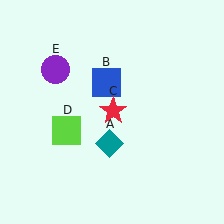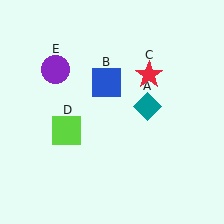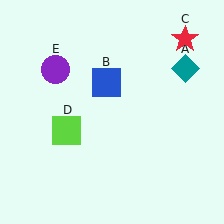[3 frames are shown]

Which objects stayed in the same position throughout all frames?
Blue square (object B) and lime square (object D) and purple circle (object E) remained stationary.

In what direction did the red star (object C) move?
The red star (object C) moved up and to the right.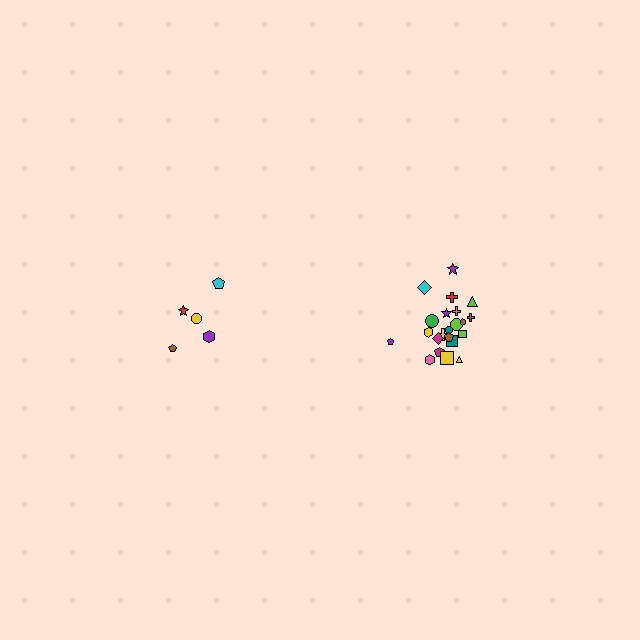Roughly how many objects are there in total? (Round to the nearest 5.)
Roughly 25 objects in total.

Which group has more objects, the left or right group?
The right group.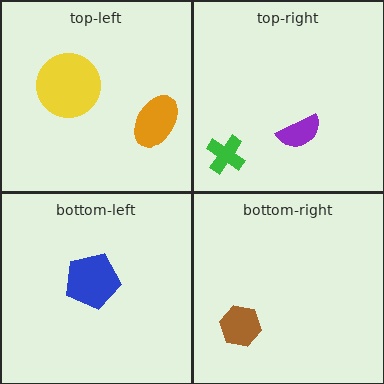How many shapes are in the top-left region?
2.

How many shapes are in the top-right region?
2.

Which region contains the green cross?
The top-right region.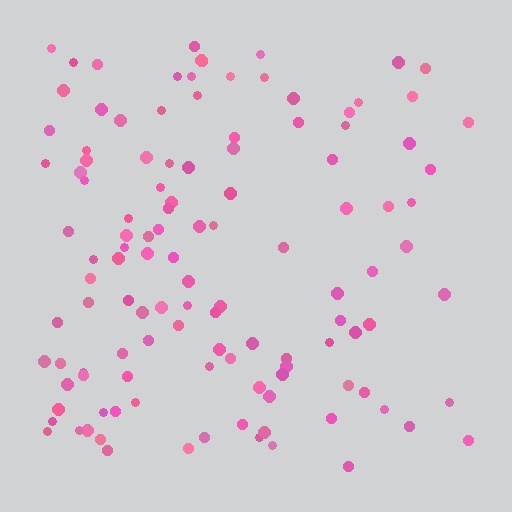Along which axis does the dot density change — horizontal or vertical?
Horizontal.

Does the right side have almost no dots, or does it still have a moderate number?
Still a moderate number, just noticeably fewer than the left.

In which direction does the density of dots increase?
From right to left, with the left side densest.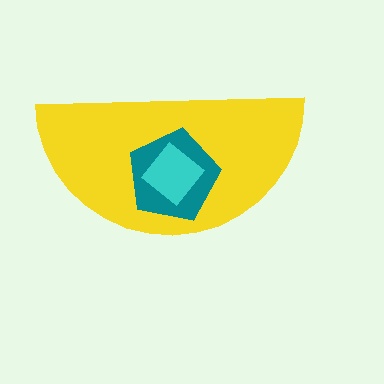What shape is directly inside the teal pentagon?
The cyan diamond.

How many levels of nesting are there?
3.